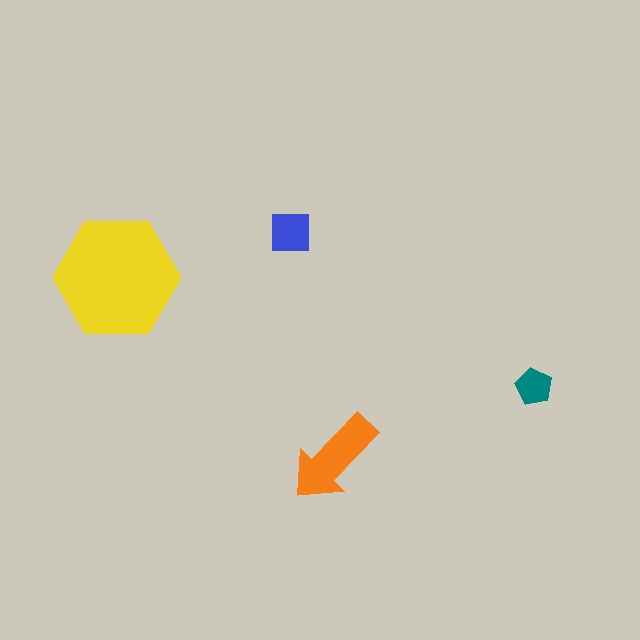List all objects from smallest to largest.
The teal pentagon, the blue square, the orange arrow, the yellow hexagon.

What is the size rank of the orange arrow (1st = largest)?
2nd.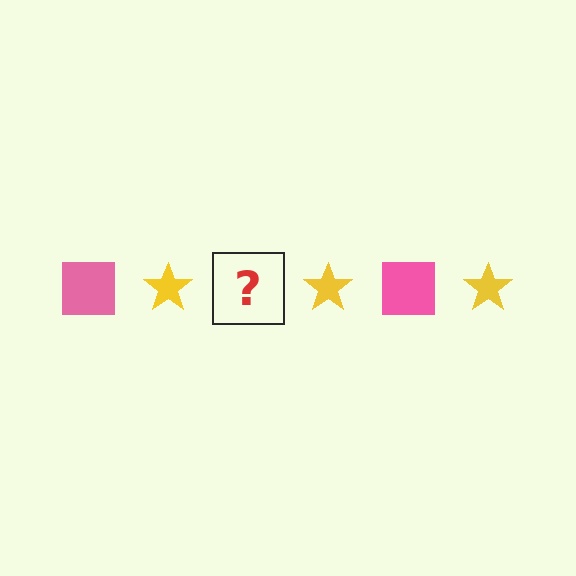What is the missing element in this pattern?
The missing element is a pink square.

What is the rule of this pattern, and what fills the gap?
The rule is that the pattern alternates between pink square and yellow star. The gap should be filled with a pink square.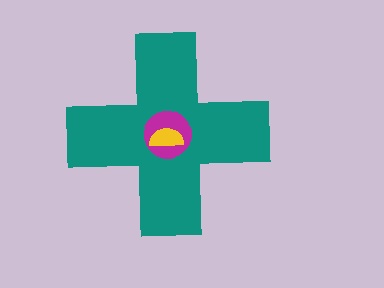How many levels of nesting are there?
3.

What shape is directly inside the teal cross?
The magenta circle.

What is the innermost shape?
The yellow semicircle.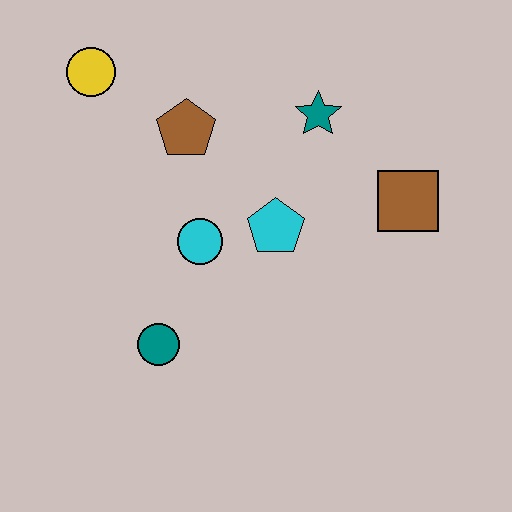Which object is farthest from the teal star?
The teal circle is farthest from the teal star.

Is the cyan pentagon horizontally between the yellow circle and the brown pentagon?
No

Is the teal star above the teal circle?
Yes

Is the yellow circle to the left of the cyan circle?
Yes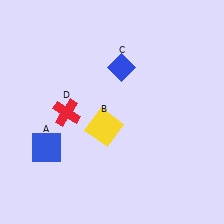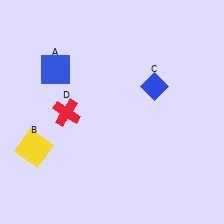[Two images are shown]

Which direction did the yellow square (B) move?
The yellow square (B) moved left.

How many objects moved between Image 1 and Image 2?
3 objects moved between the two images.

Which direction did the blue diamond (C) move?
The blue diamond (C) moved right.